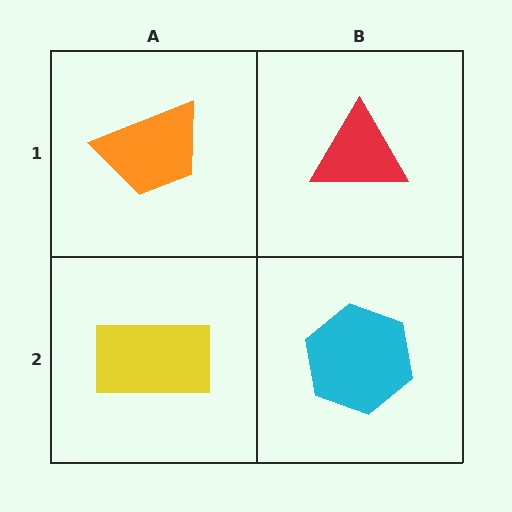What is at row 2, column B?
A cyan hexagon.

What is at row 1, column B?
A red triangle.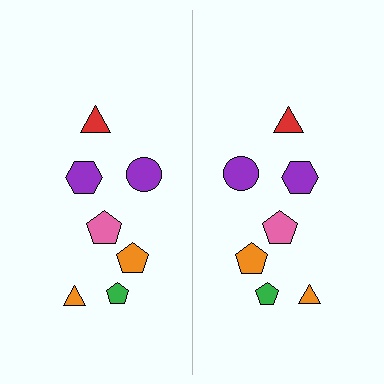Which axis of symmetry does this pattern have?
The pattern has a vertical axis of symmetry running through the center of the image.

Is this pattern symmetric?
Yes, this pattern has bilateral (reflection) symmetry.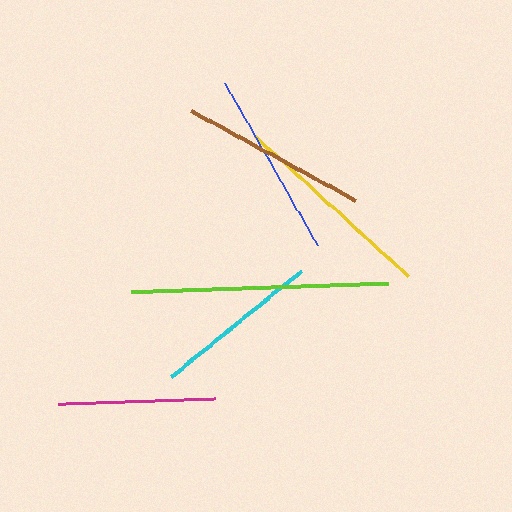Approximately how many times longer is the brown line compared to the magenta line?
The brown line is approximately 1.2 times the length of the magenta line.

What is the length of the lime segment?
The lime segment is approximately 257 pixels long.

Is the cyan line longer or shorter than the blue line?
The blue line is longer than the cyan line.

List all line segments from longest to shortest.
From longest to shortest: lime, yellow, blue, brown, cyan, magenta.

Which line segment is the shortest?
The magenta line is the shortest at approximately 157 pixels.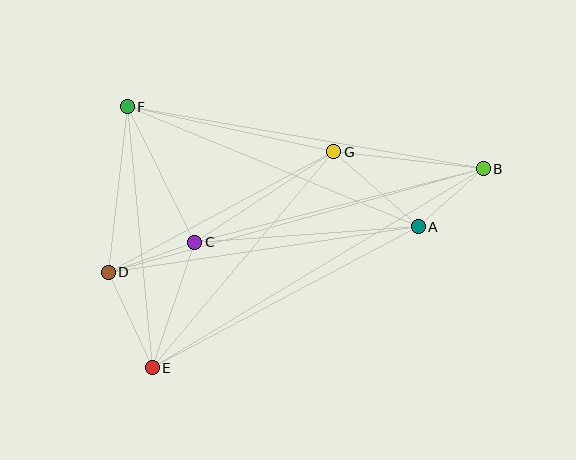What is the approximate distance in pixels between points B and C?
The distance between B and C is approximately 298 pixels.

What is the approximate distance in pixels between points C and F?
The distance between C and F is approximately 151 pixels.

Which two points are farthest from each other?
Points B and D are farthest from each other.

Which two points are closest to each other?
Points A and B are closest to each other.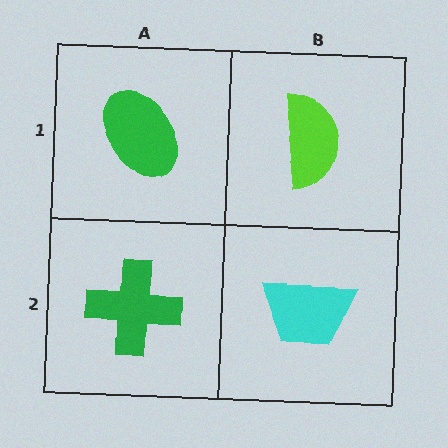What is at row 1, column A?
A green ellipse.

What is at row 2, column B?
A cyan trapezoid.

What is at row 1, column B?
A lime semicircle.